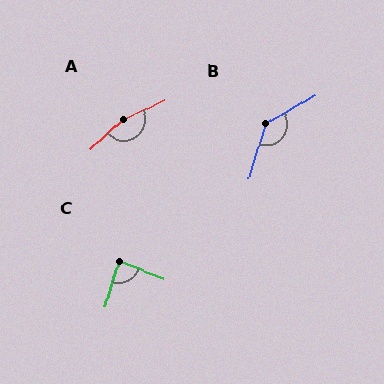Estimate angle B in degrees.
Approximately 138 degrees.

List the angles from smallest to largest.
C (85°), B (138°), A (162°).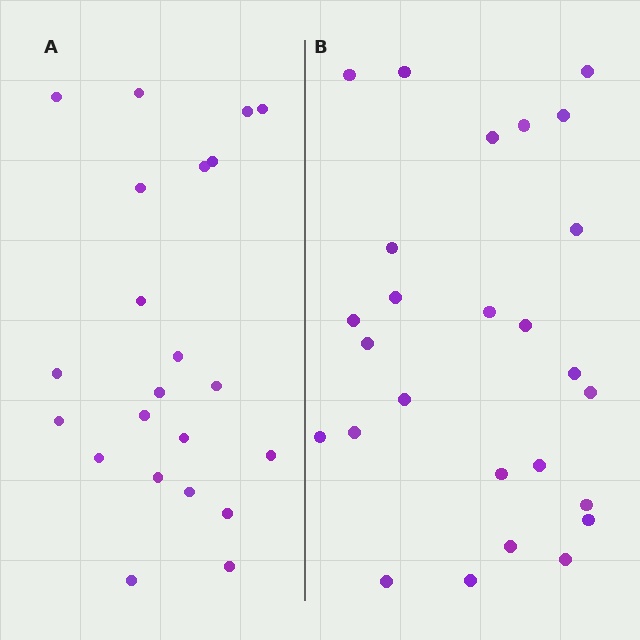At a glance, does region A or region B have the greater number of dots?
Region B (the right region) has more dots.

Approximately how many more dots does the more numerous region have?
Region B has about 4 more dots than region A.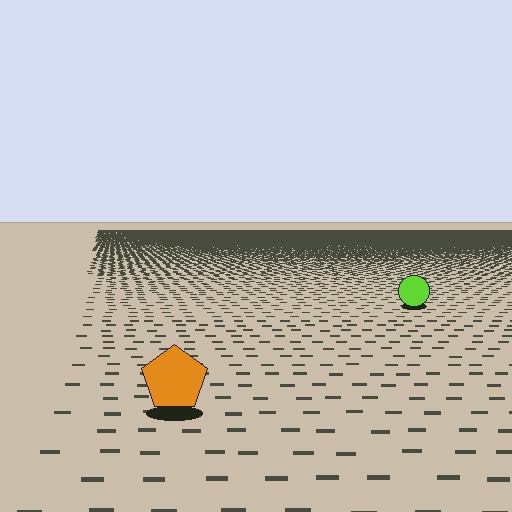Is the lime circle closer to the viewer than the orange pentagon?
No. The orange pentagon is closer — you can tell from the texture gradient: the ground texture is coarser near it.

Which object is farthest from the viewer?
The lime circle is farthest from the viewer. It appears smaller and the ground texture around it is denser.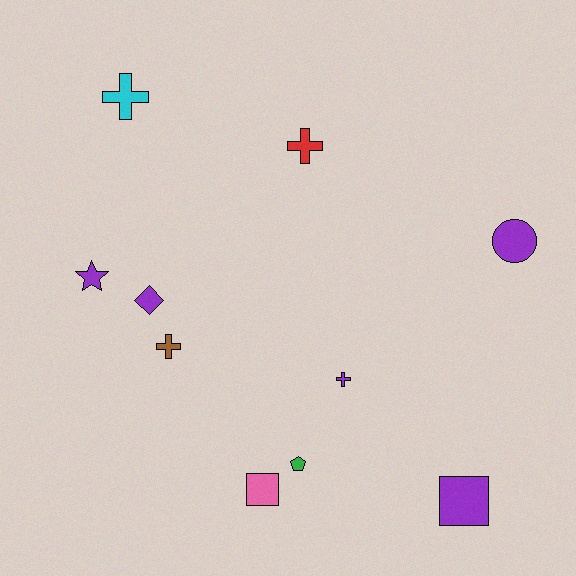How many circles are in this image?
There is 1 circle.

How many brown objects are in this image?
There is 1 brown object.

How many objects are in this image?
There are 10 objects.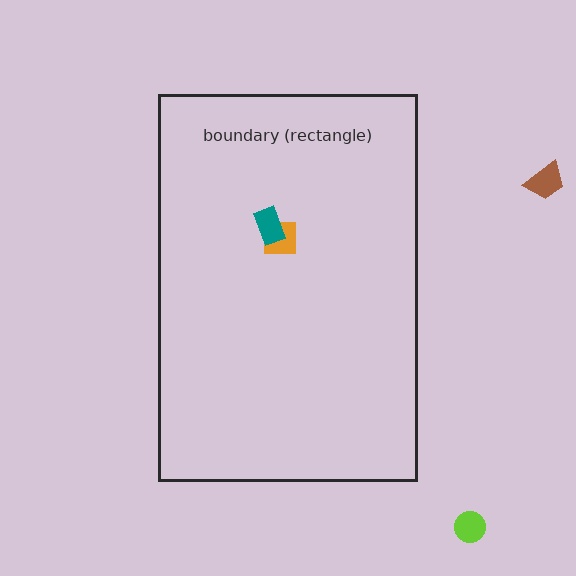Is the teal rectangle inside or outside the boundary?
Inside.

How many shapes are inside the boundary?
2 inside, 2 outside.